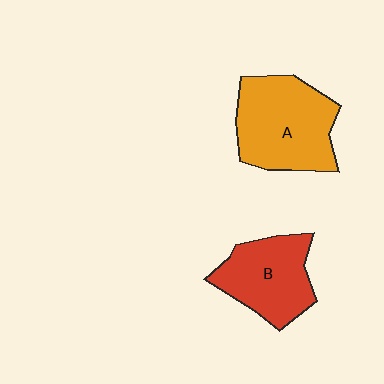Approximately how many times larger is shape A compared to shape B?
Approximately 1.3 times.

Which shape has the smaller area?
Shape B (red).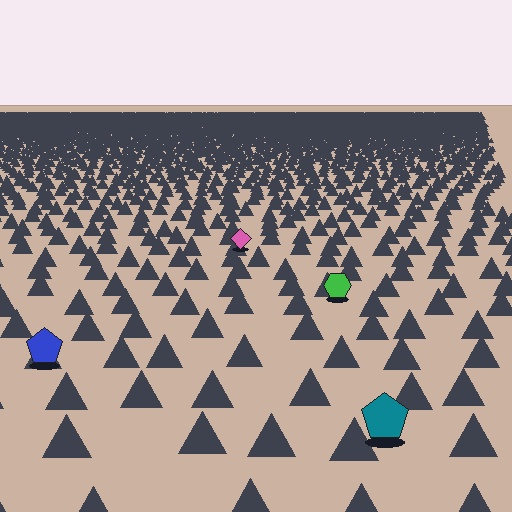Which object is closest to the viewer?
The teal pentagon is closest. The texture marks near it are larger and more spread out.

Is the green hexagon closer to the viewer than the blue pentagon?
No. The blue pentagon is closer — you can tell from the texture gradient: the ground texture is coarser near it.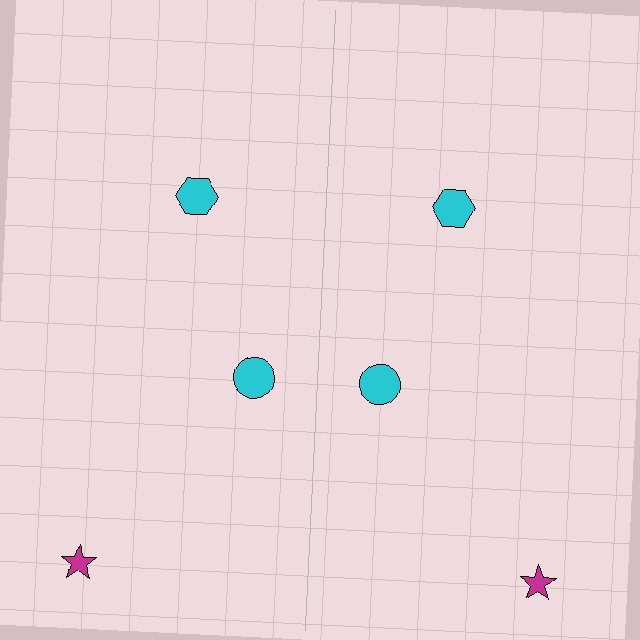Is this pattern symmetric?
Yes, this pattern has bilateral (reflection) symmetry.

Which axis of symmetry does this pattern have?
The pattern has a vertical axis of symmetry running through the center of the image.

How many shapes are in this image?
There are 6 shapes in this image.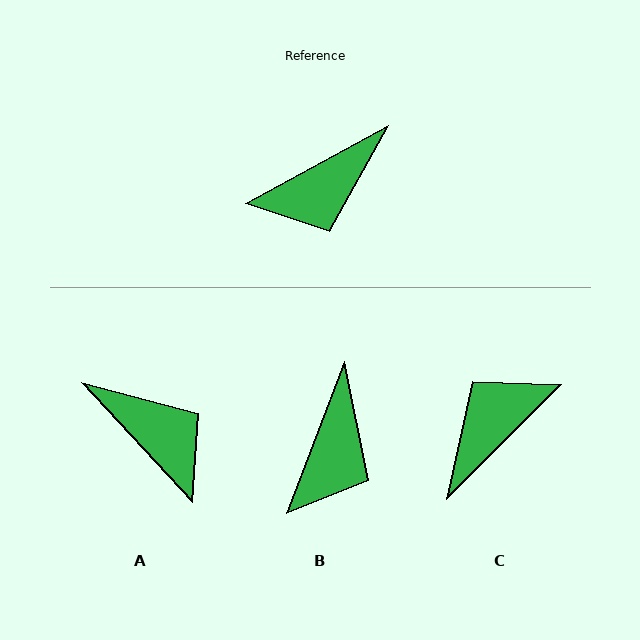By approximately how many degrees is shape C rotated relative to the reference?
Approximately 163 degrees clockwise.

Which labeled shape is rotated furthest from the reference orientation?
C, about 163 degrees away.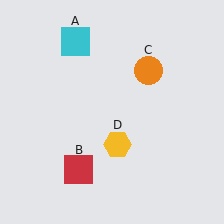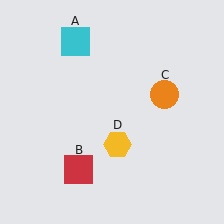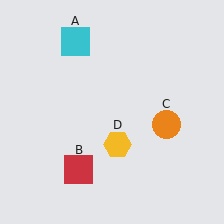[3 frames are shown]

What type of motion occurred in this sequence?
The orange circle (object C) rotated clockwise around the center of the scene.